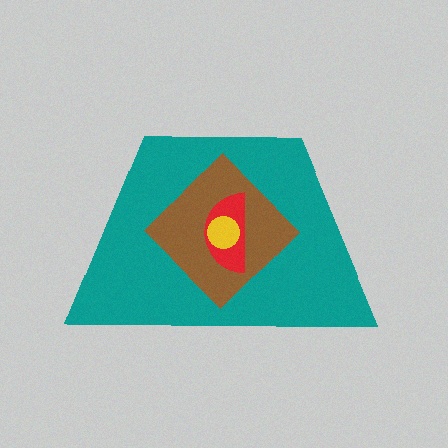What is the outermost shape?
The teal trapezoid.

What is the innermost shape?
The yellow circle.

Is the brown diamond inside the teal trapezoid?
Yes.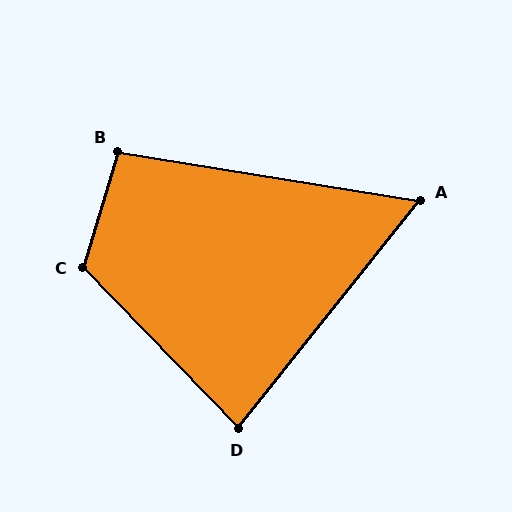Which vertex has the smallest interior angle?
A, at approximately 61 degrees.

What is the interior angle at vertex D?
Approximately 82 degrees (acute).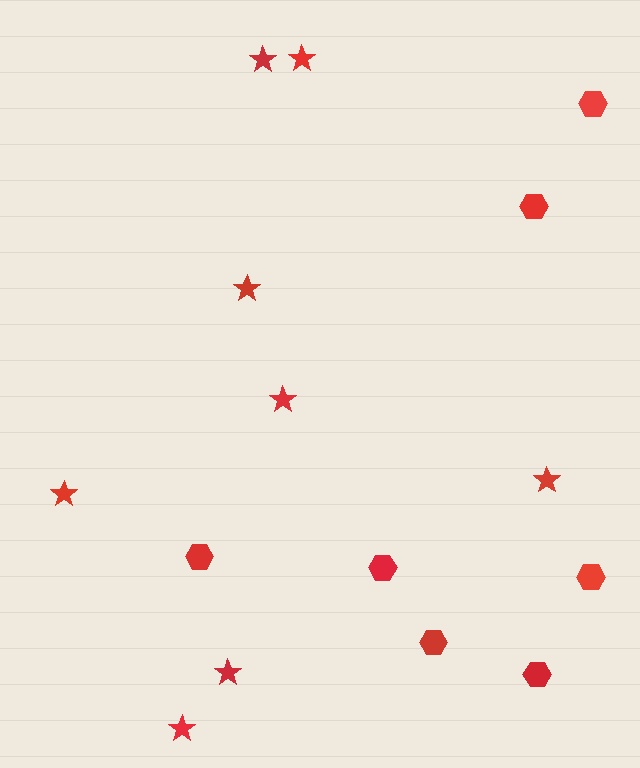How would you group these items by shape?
There are 2 groups: one group of stars (8) and one group of hexagons (7).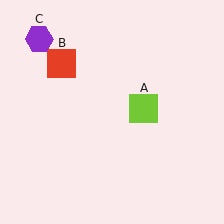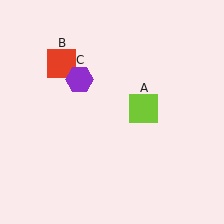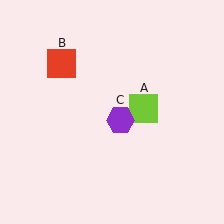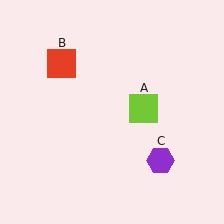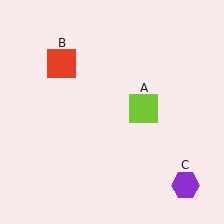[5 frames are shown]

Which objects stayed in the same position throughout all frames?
Lime square (object A) and red square (object B) remained stationary.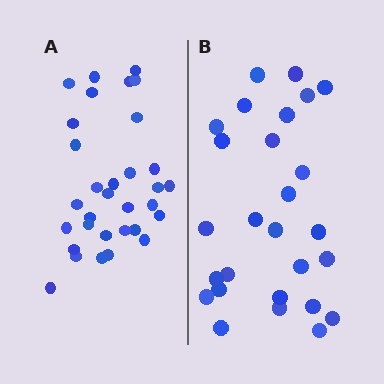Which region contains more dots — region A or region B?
Region A (the left region) has more dots.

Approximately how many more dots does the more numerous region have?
Region A has about 5 more dots than region B.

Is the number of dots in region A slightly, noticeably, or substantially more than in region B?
Region A has only slightly more — the two regions are fairly close. The ratio is roughly 1.2 to 1.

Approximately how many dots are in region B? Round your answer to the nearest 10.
About 30 dots. (The exact count is 27, which rounds to 30.)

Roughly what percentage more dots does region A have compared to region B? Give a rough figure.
About 20% more.